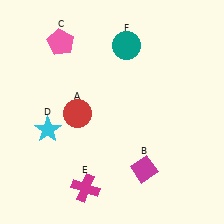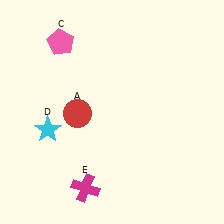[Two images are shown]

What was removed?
The magenta diamond (B), the teal circle (F) were removed in Image 2.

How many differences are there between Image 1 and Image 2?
There are 2 differences between the two images.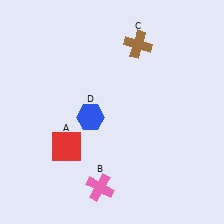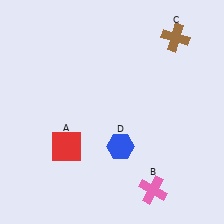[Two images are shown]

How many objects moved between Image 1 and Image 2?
3 objects moved between the two images.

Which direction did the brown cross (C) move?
The brown cross (C) moved right.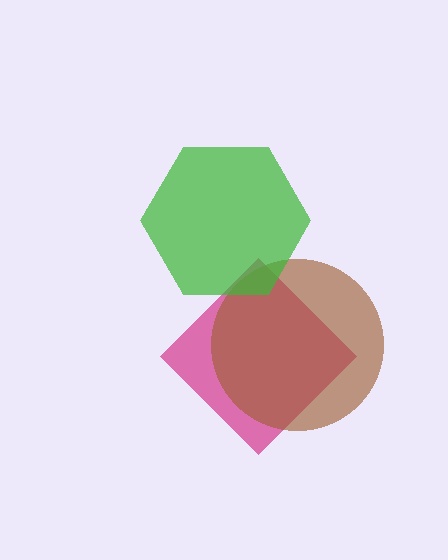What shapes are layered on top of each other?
The layered shapes are: a magenta diamond, a brown circle, a green hexagon.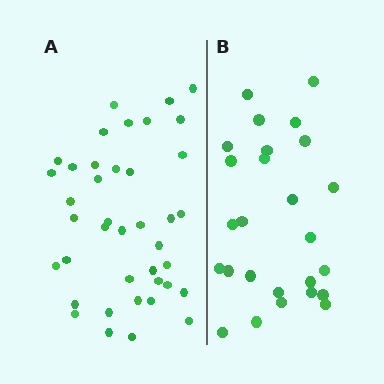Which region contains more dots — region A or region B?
Region A (the left region) has more dots.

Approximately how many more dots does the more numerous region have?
Region A has approximately 15 more dots than region B.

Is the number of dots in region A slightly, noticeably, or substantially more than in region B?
Region A has substantially more. The ratio is roughly 1.5 to 1.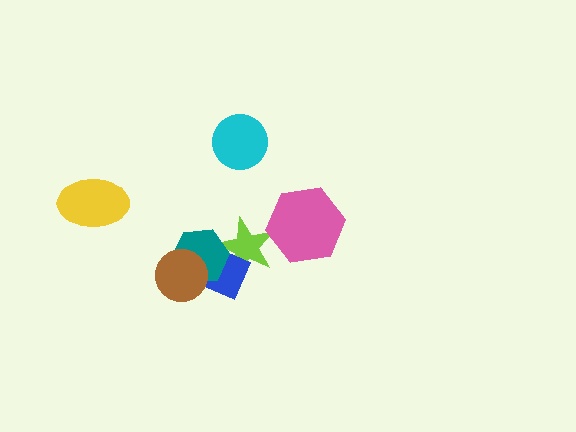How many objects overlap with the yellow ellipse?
0 objects overlap with the yellow ellipse.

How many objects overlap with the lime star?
3 objects overlap with the lime star.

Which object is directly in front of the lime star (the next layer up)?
The blue rectangle is directly in front of the lime star.